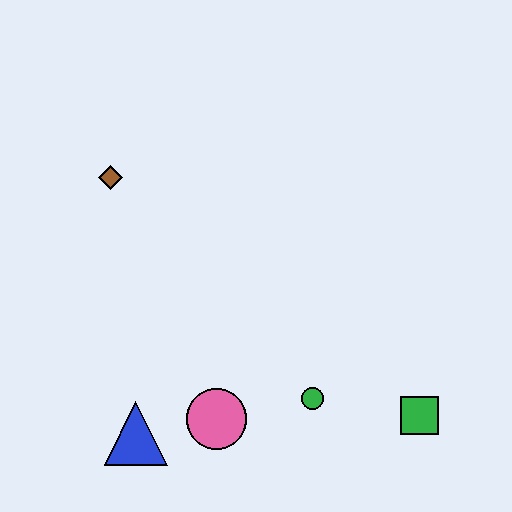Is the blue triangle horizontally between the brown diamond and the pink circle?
Yes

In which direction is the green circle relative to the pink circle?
The green circle is to the right of the pink circle.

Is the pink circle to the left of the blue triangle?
No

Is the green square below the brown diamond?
Yes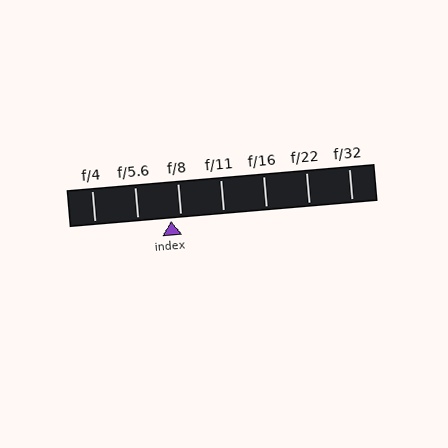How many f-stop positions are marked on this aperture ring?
There are 7 f-stop positions marked.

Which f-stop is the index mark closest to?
The index mark is closest to f/8.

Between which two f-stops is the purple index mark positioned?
The index mark is between f/5.6 and f/8.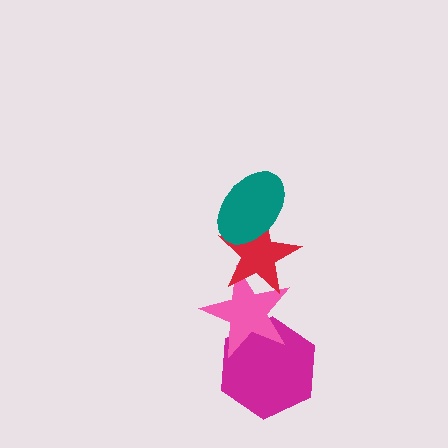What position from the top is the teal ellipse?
The teal ellipse is 1st from the top.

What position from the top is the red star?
The red star is 2nd from the top.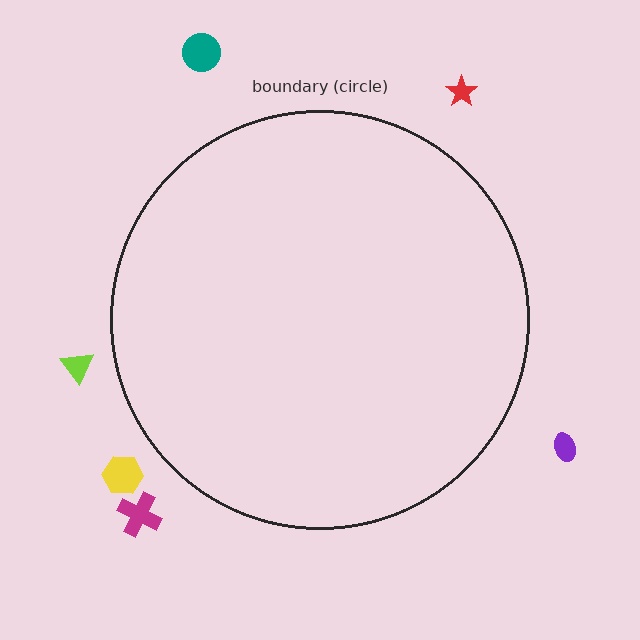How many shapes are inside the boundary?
0 inside, 6 outside.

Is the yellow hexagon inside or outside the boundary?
Outside.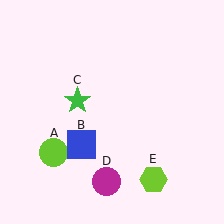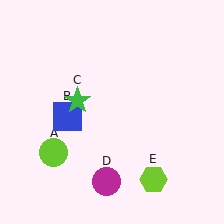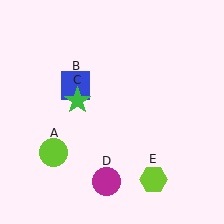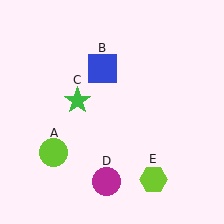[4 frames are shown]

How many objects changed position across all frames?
1 object changed position: blue square (object B).